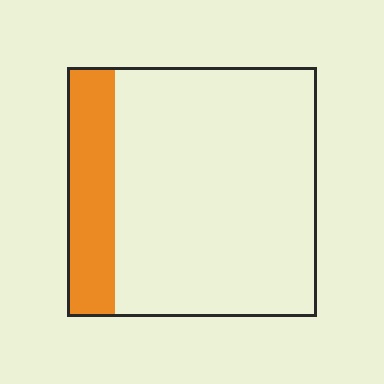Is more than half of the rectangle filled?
No.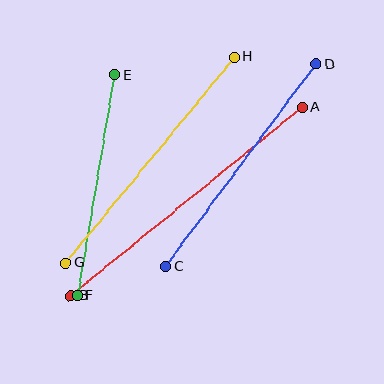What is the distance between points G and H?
The distance is approximately 266 pixels.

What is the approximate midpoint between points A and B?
The midpoint is at approximately (186, 201) pixels.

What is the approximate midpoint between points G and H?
The midpoint is at approximately (150, 160) pixels.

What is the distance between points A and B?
The distance is approximately 298 pixels.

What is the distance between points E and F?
The distance is approximately 224 pixels.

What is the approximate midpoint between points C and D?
The midpoint is at approximately (241, 166) pixels.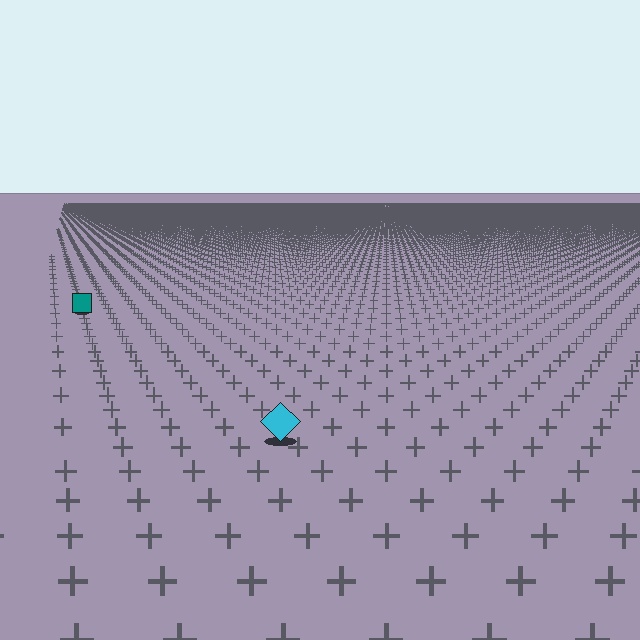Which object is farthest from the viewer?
The teal square is farthest from the viewer. It appears smaller and the ground texture around it is denser.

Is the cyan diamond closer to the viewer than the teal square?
Yes. The cyan diamond is closer — you can tell from the texture gradient: the ground texture is coarser near it.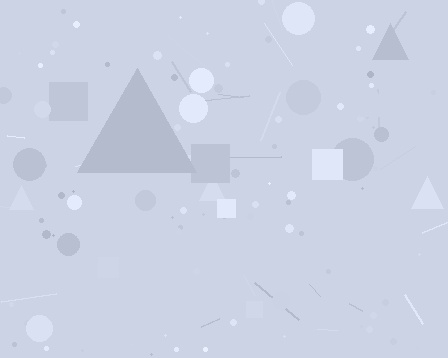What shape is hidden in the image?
A triangle is hidden in the image.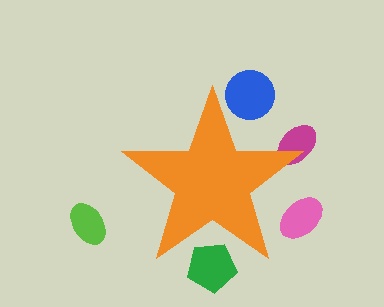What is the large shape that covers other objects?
An orange star.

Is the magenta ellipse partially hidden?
Yes, the magenta ellipse is partially hidden behind the orange star.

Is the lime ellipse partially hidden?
No, the lime ellipse is fully visible.